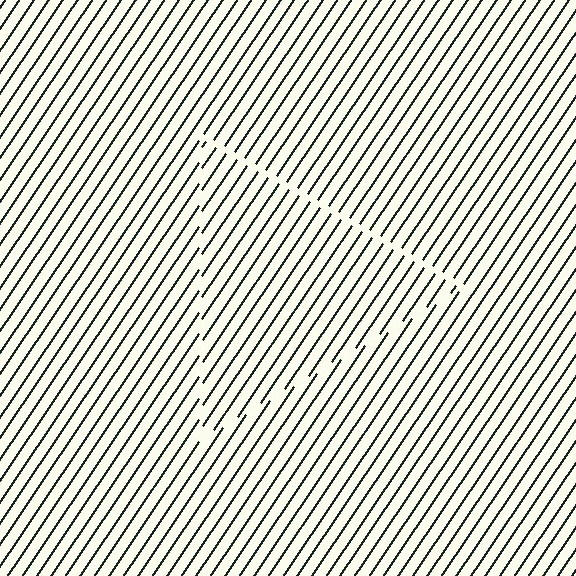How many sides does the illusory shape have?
3 sides — the line-ends trace a triangle.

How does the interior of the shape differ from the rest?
The interior of the shape contains the same grating, shifted by half a period — the contour is defined by the phase discontinuity where line-ends from the inner and outer gratings abut.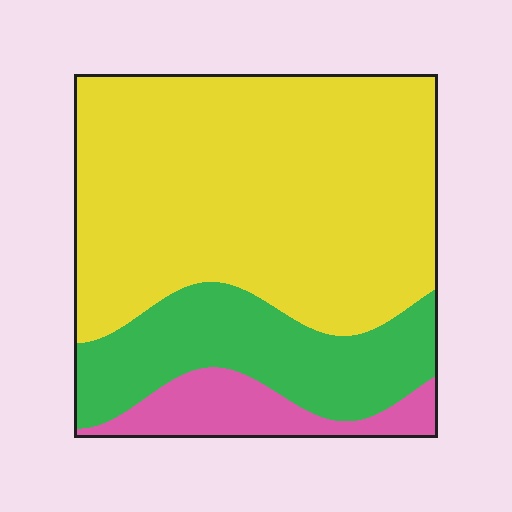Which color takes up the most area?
Yellow, at roughly 65%.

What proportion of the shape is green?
Green covers about 25% of the shape.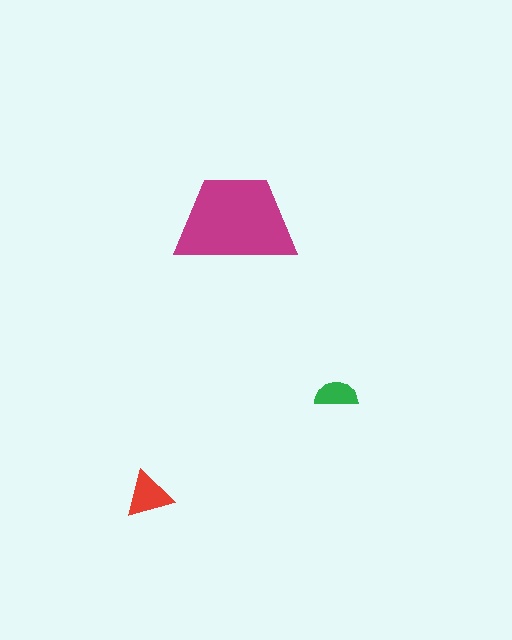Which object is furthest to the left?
The red triangle is leftmost.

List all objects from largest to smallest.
The magenta trapezoid, the red triangle, the green semicircle.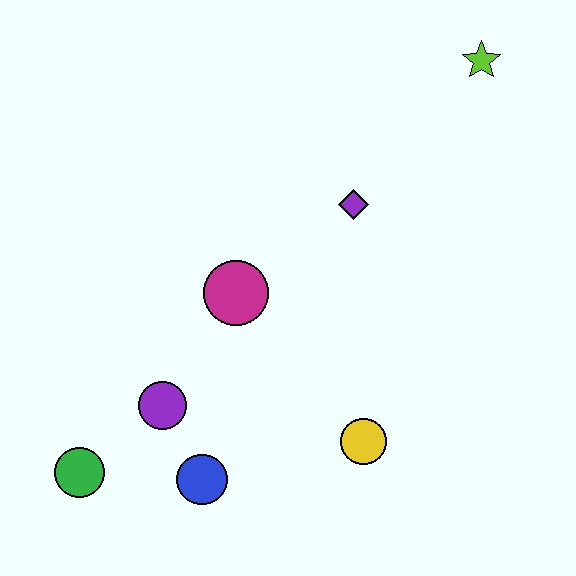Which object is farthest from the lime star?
The green circle is farthest from the lime star.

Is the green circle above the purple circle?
No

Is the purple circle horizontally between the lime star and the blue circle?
No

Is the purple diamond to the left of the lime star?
Yes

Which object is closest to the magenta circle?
The purple circle is closest to the magenta circle.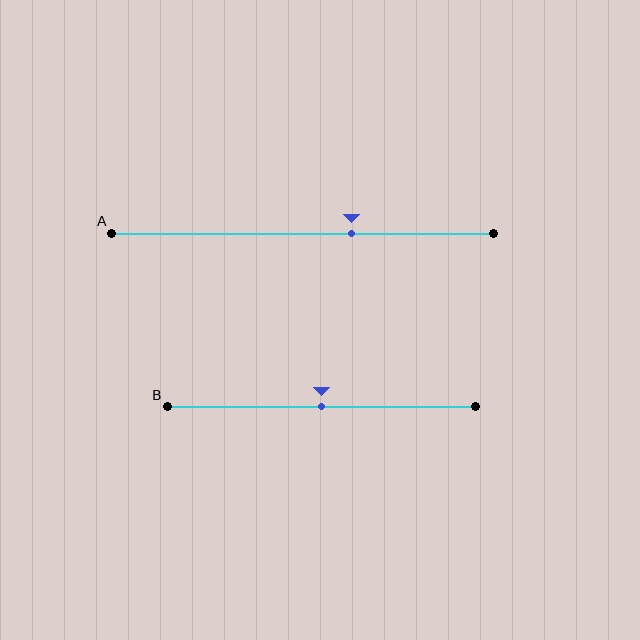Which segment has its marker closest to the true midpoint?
Segment B has its marker closest to the true midpoint.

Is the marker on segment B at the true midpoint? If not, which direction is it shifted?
Yes, the marker on segment B is at the true midpoint.